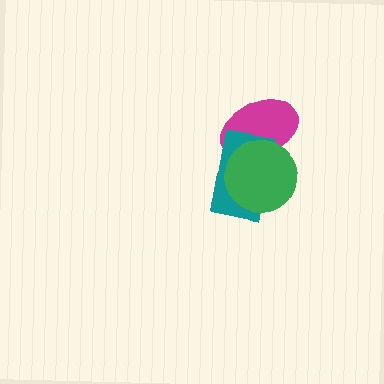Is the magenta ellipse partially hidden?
Yes, it is partially covered by another shape.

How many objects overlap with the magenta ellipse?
2 objects overlap with the magenta ellipse.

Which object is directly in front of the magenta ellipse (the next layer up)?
The teal rectangle is directly in front of the magenta ellipse.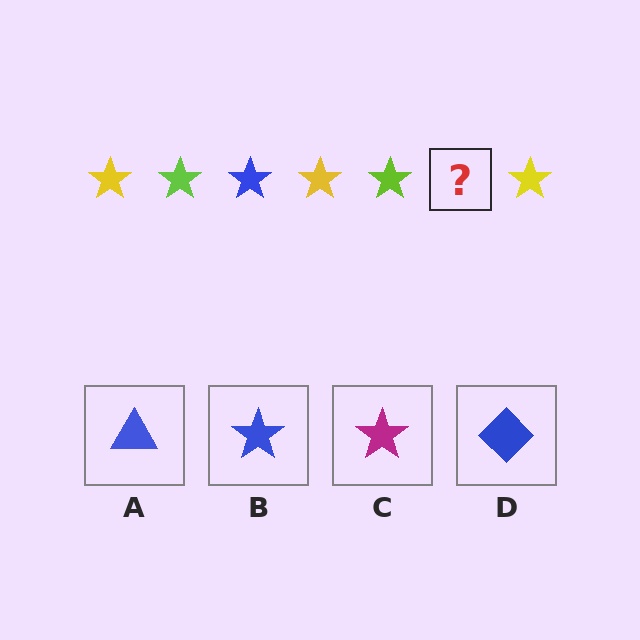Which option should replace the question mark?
Option B.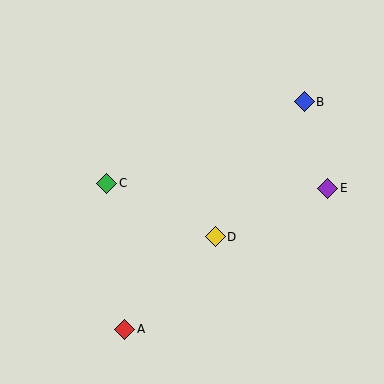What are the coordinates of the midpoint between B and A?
The midpoint between B and A is at (215, 216).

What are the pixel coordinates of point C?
Point C is at (107, 183).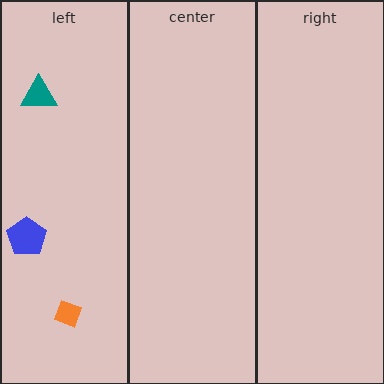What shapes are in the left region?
The orange diamond, the blue pentagon, the teal triangle.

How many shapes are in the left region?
3.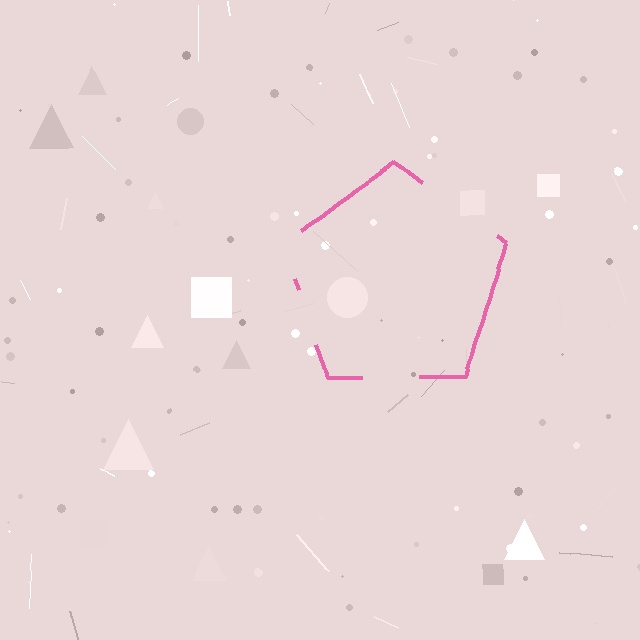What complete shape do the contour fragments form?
The contour fragments form a pentagon.